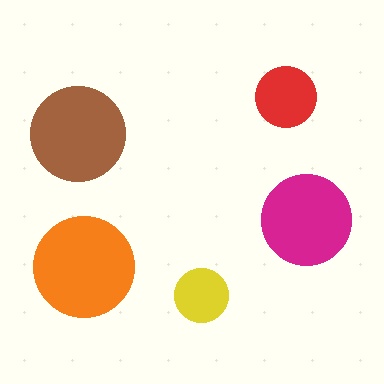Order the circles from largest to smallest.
the orange one, the brown one, the magenta one, the red one, the yellow one.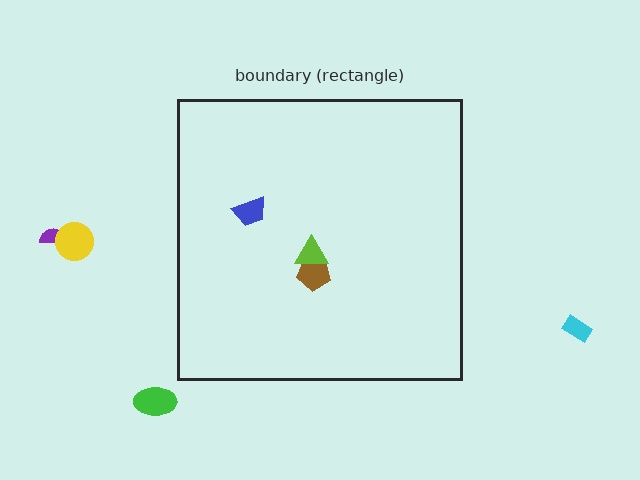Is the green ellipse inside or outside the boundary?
Outside.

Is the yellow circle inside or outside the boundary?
Outside.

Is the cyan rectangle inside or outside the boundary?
Outside.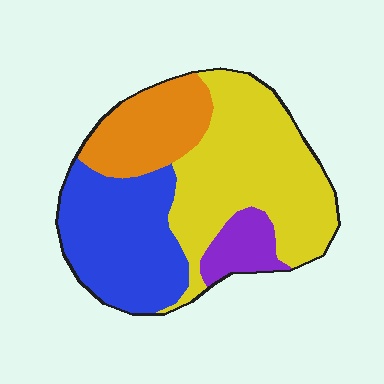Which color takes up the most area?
Yellow, at roughly 45%.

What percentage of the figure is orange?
Orange covers roughly 20% of the figure.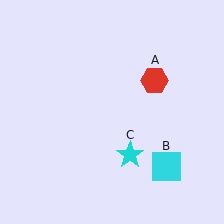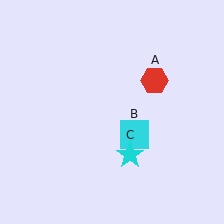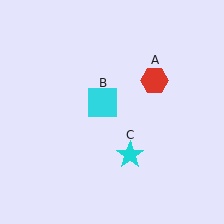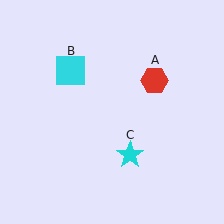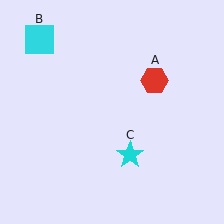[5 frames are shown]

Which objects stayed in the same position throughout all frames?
Red hexagon (object A) and cyan star (object C) remained stationary.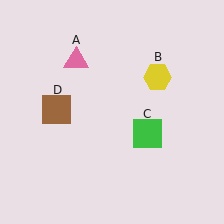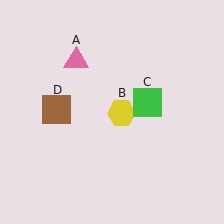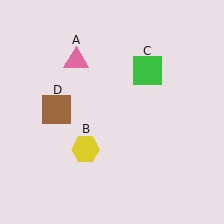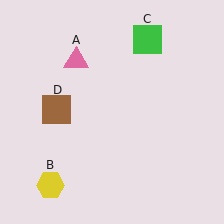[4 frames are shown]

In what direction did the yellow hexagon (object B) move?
The yellow hexagon (object B) moved down and to the left.